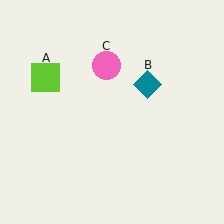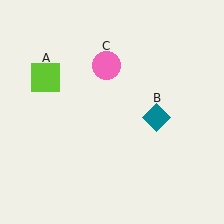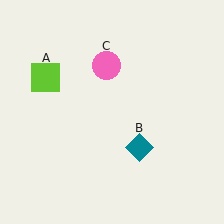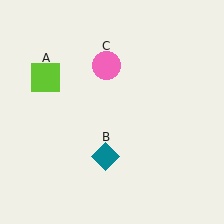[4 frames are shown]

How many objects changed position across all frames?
1 object changed position: teal diamond (object B).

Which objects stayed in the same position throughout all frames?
Lime square (object A) and pink circle (object C) remained stationary.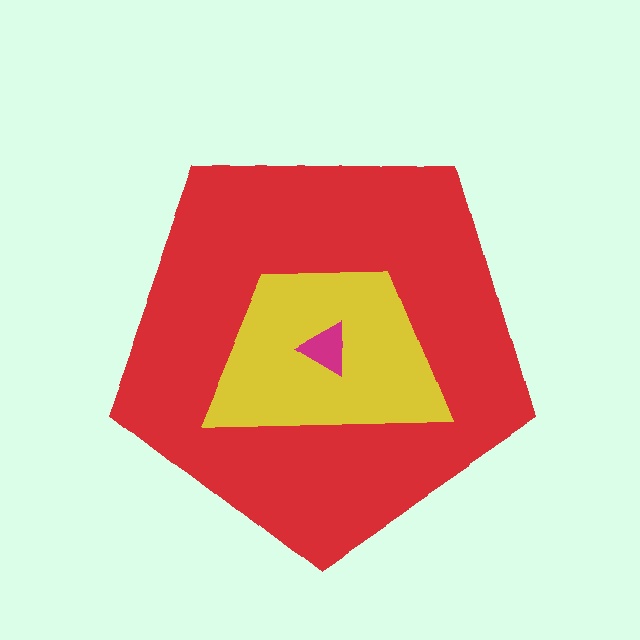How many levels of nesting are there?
3.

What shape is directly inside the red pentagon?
The yellow trapezoid.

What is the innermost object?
The magenta triangle.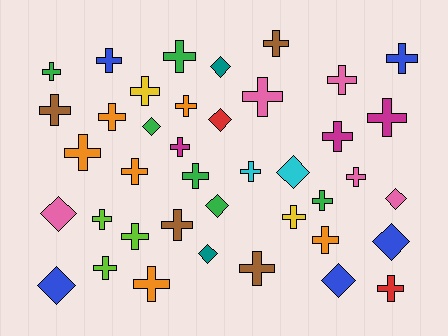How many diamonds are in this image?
There are 11 diamonds.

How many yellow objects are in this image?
There are 2 yellow objects.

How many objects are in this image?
There are 40 objects.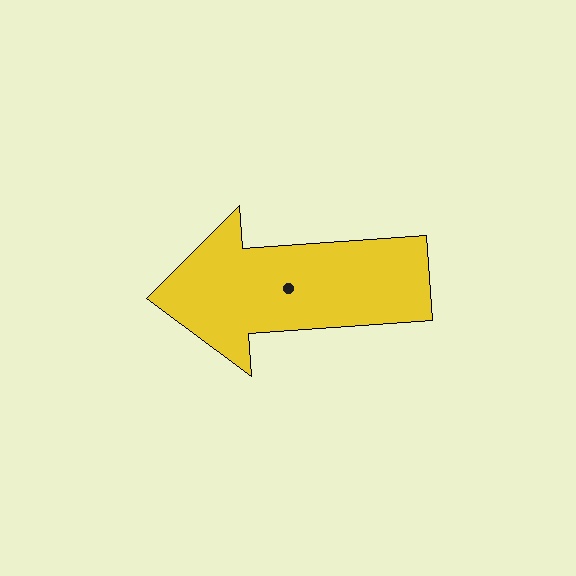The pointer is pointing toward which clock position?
Roughly 9 o'clock.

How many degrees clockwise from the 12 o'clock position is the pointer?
Approximately 266 degrees.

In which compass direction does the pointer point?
West.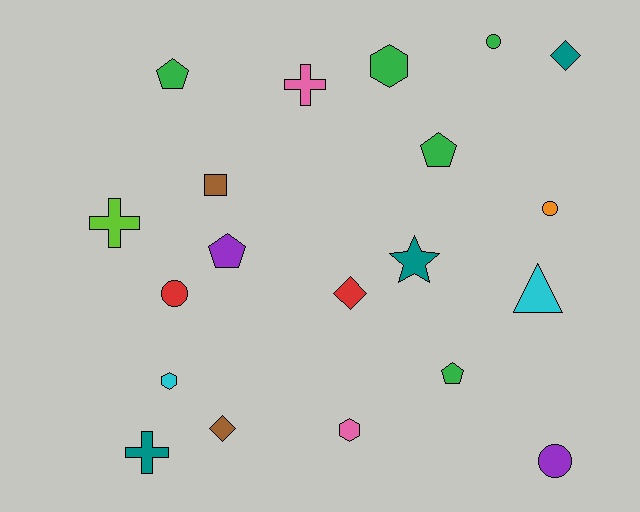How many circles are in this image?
There are 4 circles.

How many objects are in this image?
There are 20 objects.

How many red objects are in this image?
There are 2 red objects.